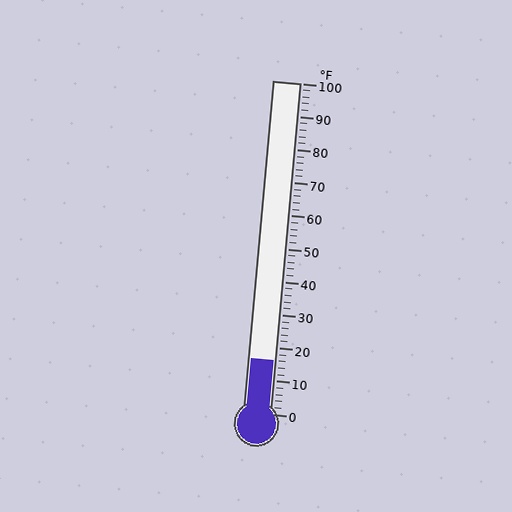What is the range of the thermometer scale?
The thermometer scale ranges from 0°F to 100°F.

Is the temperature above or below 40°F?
The temperature is below 40°F.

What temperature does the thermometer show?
The thermometer shows approximately 16°F.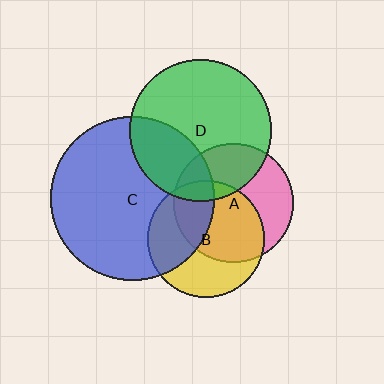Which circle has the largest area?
Circle C (blue).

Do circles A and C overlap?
Yes.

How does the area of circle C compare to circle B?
Approximately 2.0 times.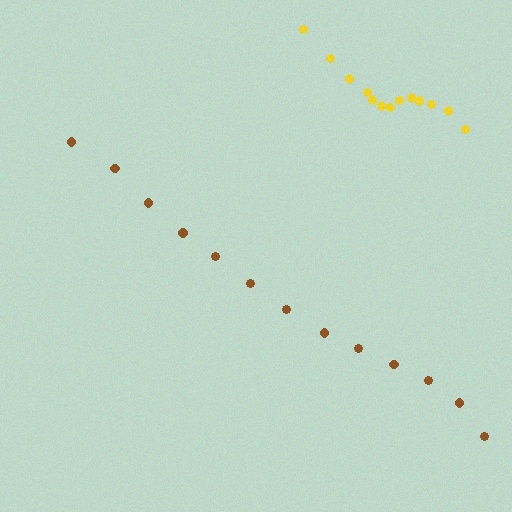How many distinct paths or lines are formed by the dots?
There are 2 distinct paths.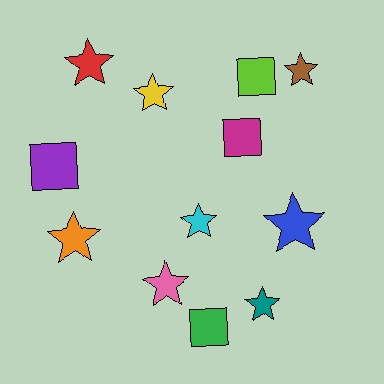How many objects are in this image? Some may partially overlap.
There are 12 objects.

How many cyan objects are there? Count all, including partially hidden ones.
There is 1 cyan object.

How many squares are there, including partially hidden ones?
There are 4 squares.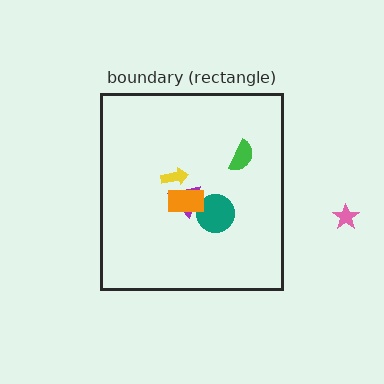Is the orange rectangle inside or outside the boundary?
Inside.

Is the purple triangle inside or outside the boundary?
Inside.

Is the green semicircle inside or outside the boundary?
Inside.